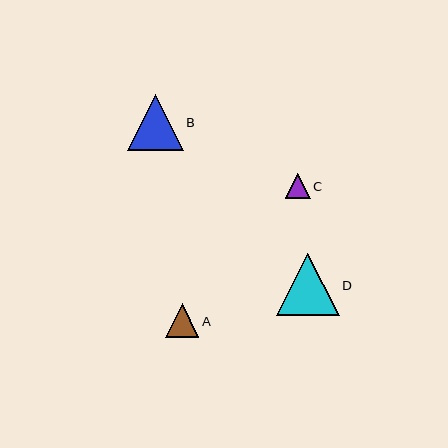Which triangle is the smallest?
Triangle C is the smallest with a size of approximately 25 pixels.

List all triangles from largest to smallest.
From largest to smallest: D, B, A, C.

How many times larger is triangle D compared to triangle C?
Triangle D is approximately 2.5 times the size of triangle C.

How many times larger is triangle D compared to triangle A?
Triangle D is approximately 1.8 times the size of triangle A.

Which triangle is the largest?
Triangle D is the largest with a size of approximately 63 pixels.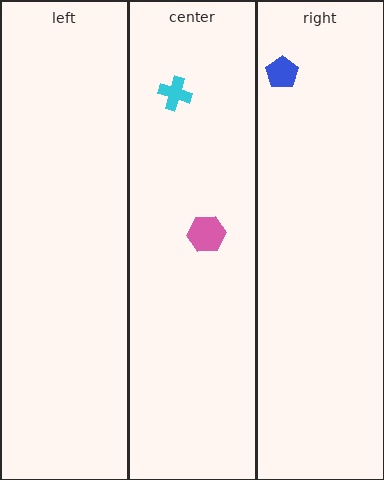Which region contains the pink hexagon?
The center region.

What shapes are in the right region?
The blue pentagon.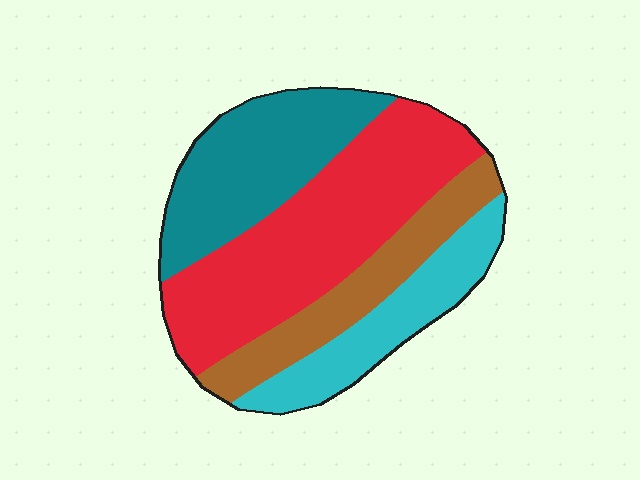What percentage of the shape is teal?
Teal covers around 25% of the shape.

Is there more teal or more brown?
Teal.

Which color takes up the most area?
Red, at roughly 40%.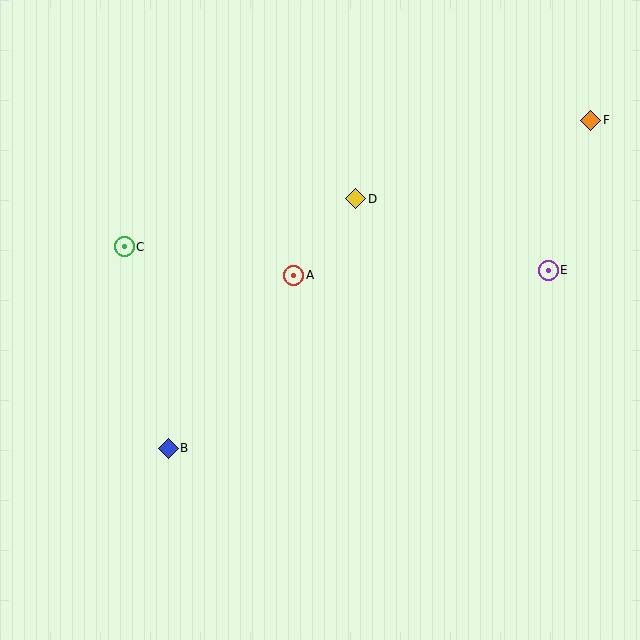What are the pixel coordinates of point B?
Point B is at (168, 448).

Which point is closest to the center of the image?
Point A at (294, 275) is closest to the center.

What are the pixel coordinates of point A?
Point A is at (294, 275).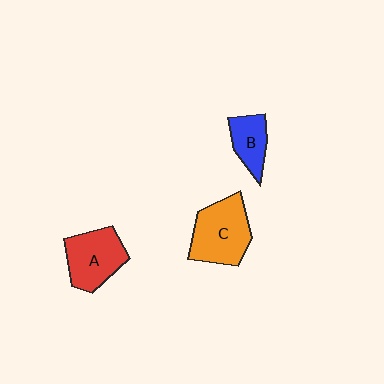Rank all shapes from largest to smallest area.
From largest to smallest: C (orange), A (red), B (blue).